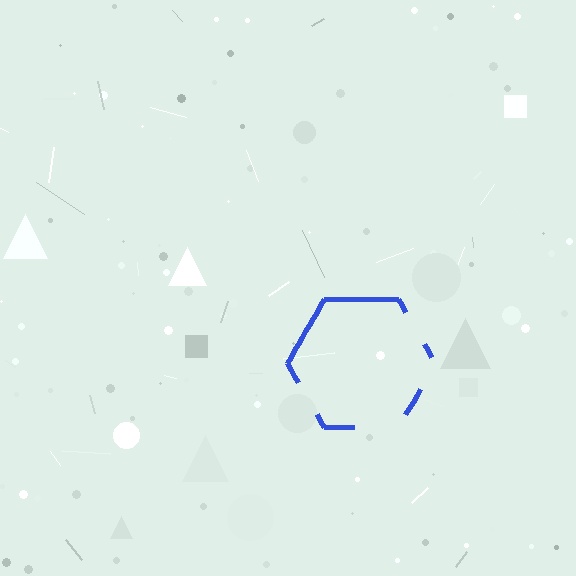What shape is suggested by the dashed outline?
The dashed outline suggests a hexagon.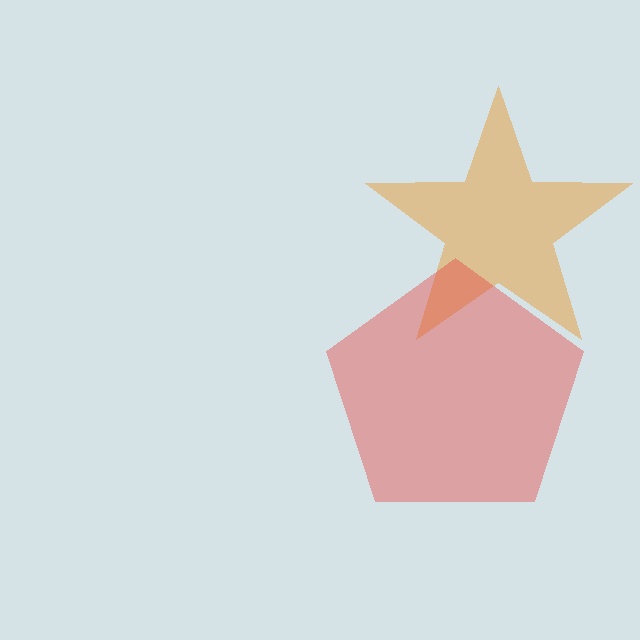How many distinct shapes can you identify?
There are 2 distinct shapes: an orange star, a red pentagon.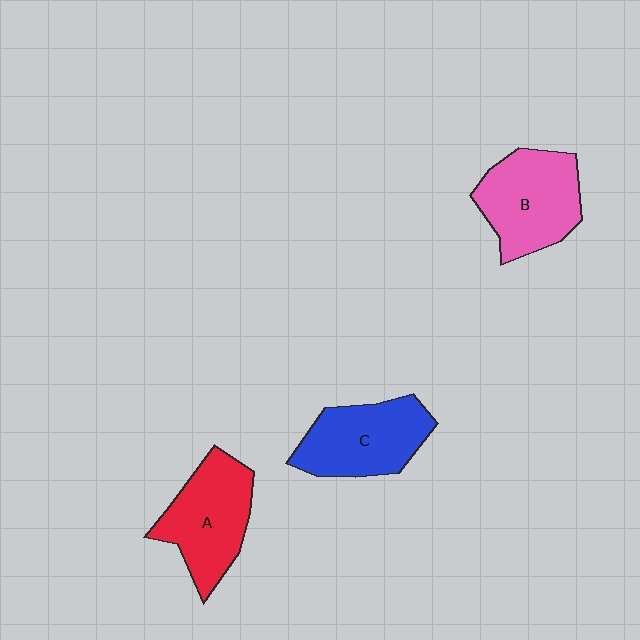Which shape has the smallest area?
Shape C (blue).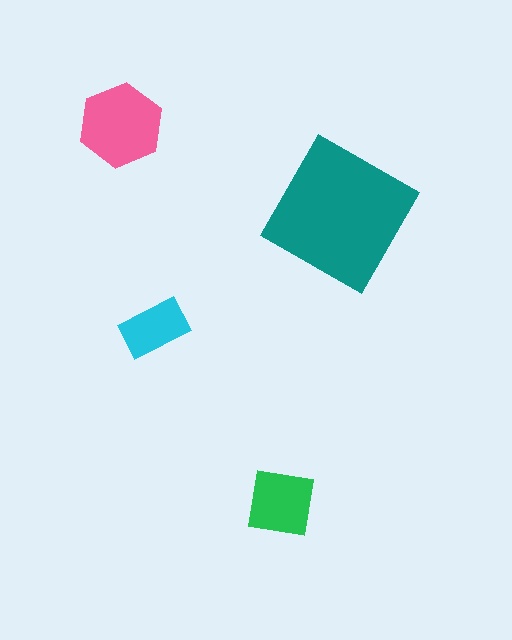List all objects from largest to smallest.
The teal square, the pink hexagon, the green square, the cyan rectangle.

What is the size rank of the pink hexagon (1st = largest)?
2nd.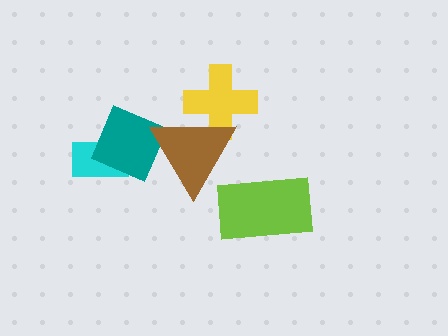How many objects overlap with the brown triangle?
2 objects overlap with the brown triangle.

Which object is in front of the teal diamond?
The brown triangle is in front of the teal diamond.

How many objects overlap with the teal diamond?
2 objects overlap with the teal diamond.